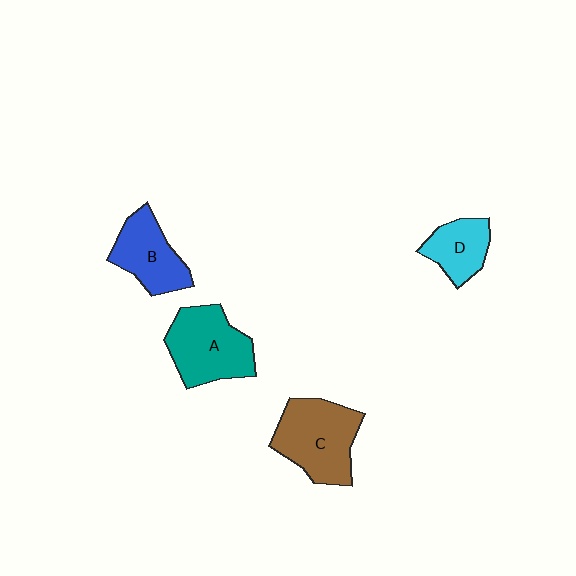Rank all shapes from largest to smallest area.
From largest to smallest: C (brown), A (teal), B (blue), D (cyan).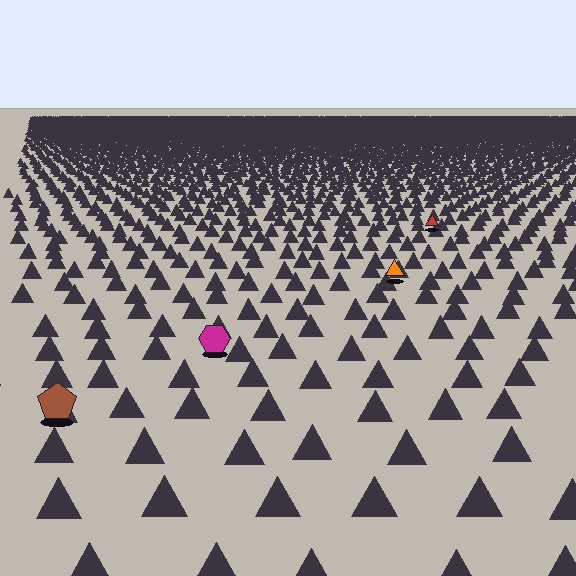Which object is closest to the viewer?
The brown pentagon is closest. The texture marks near it are larger and more spread out.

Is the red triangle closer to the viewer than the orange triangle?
No. The orange triangle is closer — you can tell from the texture gradient: the ground texture is coarser near it.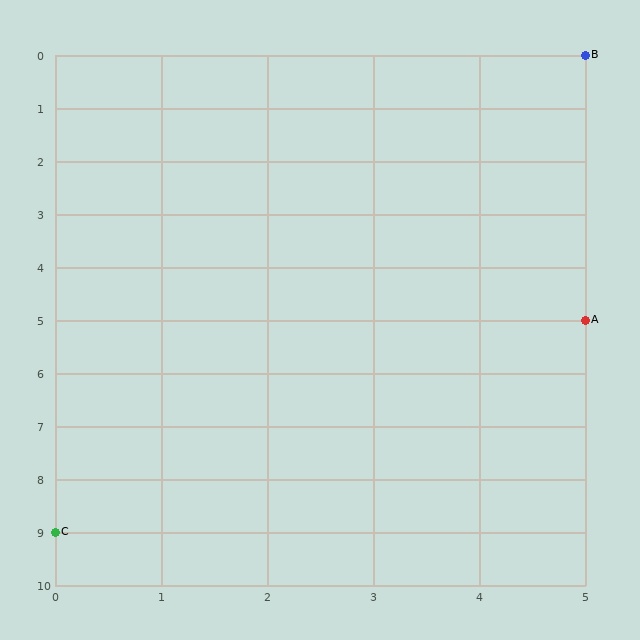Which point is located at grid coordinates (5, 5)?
Point A is at (5, 5).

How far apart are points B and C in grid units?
Points B and C are 5 columns and 9 rows apart (about 10.3 grid units diagonally).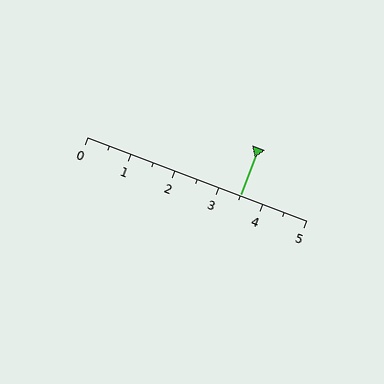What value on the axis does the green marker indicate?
The marker indicates approximately 3.5.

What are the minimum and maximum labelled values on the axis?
The axis runs from 0 to 5.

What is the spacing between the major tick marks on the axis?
The major ticks are spaced 1 apart.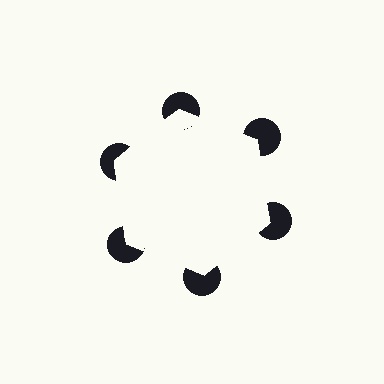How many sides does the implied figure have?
6 sides.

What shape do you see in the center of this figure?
An illusory hexagon — its edges are inferred from the aligned wedge cuts in the pac-man discs, not physically drawn.